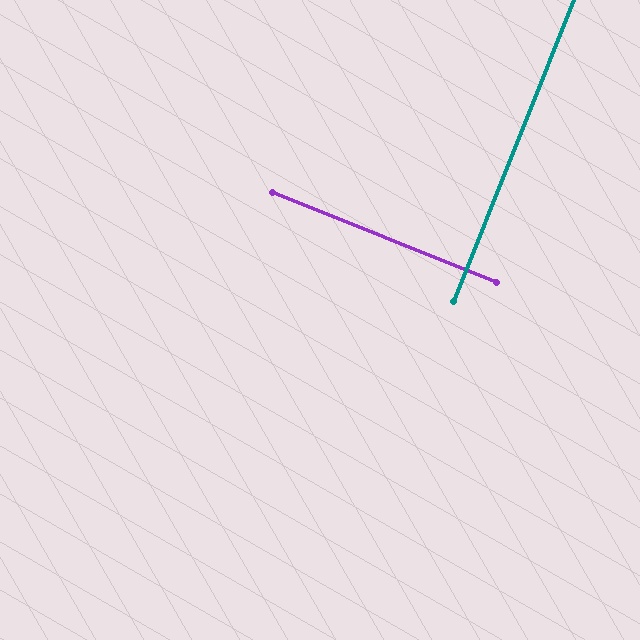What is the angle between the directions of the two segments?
Approximately 90 degrees.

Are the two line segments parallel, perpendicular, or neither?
Perpendicular — they meet at approximately 90°.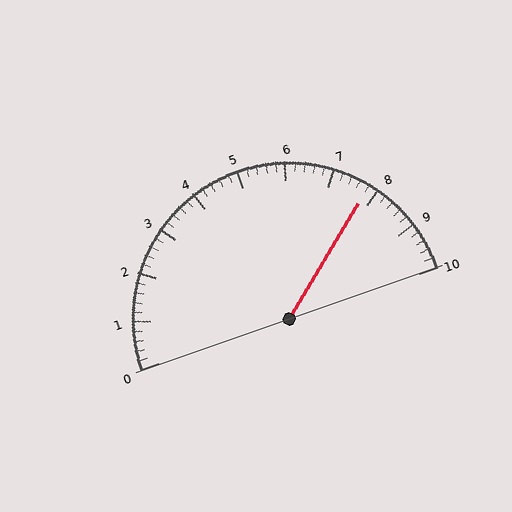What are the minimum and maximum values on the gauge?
The gauge ranges from 0 to 10.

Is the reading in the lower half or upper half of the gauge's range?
The reading is in the upper half of the range (0 to 10).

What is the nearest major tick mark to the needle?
The nearest major tick mark is 8.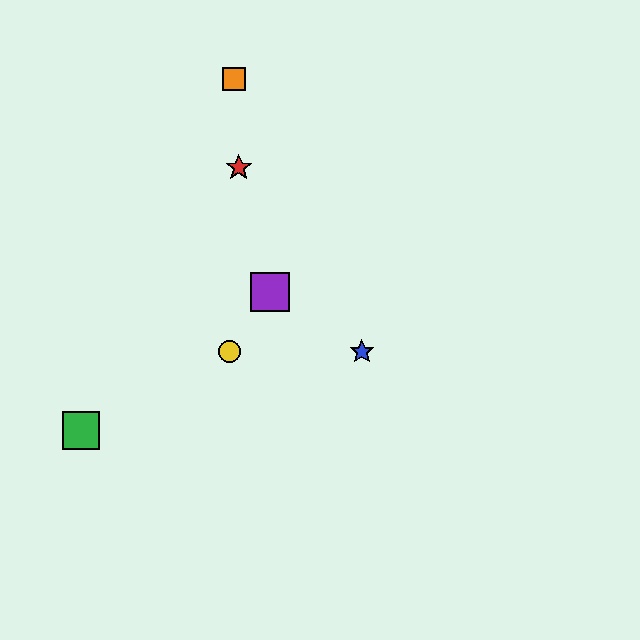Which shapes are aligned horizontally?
The blue star, the yellow circle are aligned horizontally.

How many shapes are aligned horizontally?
2 shapes (the blue star, the yellow circle) are aligned horizontally.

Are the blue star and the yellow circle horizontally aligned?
Yes, both are at y≈352.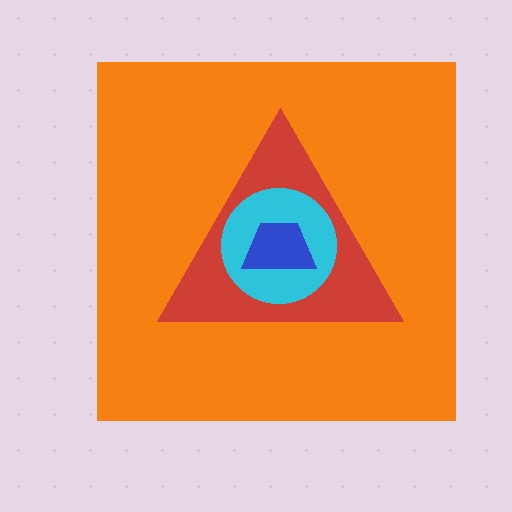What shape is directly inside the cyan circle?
The blue trapezoid.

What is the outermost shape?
The orange square.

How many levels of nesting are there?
4.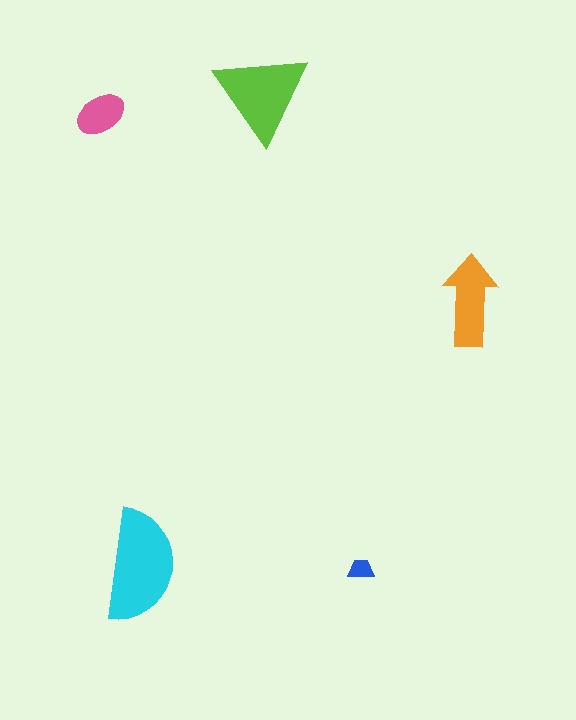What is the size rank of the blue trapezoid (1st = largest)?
5th.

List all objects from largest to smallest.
The cyan semicircle, the lime triangle, the orange arrow, the pink ellipse, the blue trapezoid.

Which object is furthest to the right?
The orange arrow is rightmost.